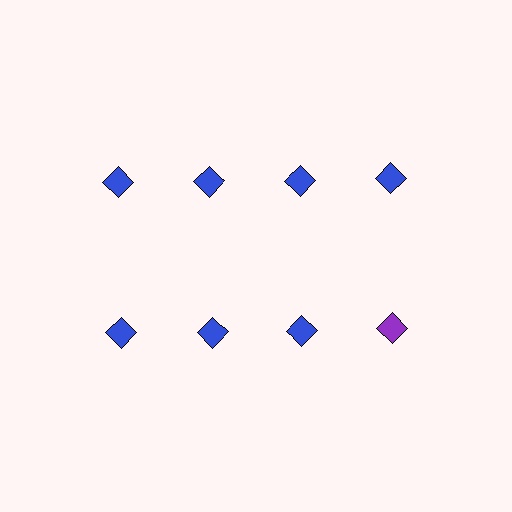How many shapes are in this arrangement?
There are 8 shapes arranged in a grid pattern.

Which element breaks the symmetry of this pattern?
The purple diamond in the second row, second from right column breaks the symmetry. All other shapes are blue diamonds.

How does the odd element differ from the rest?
It has a different color: purple instead of blue.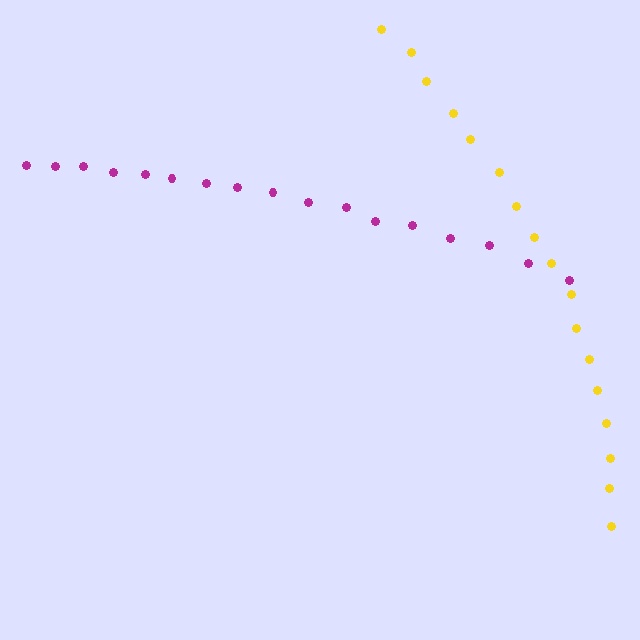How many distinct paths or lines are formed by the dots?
There are 2 distinct paths.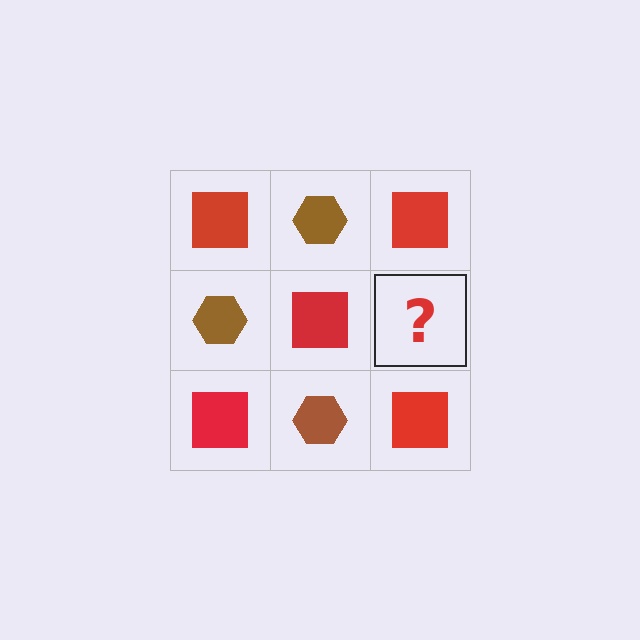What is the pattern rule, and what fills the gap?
The rule is that it alternates red square and brown hexagon in a checkerboard pattern. The gap should be filled with a brown hexagon.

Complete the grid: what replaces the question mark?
The question mark should be replaced with a brown hexagon.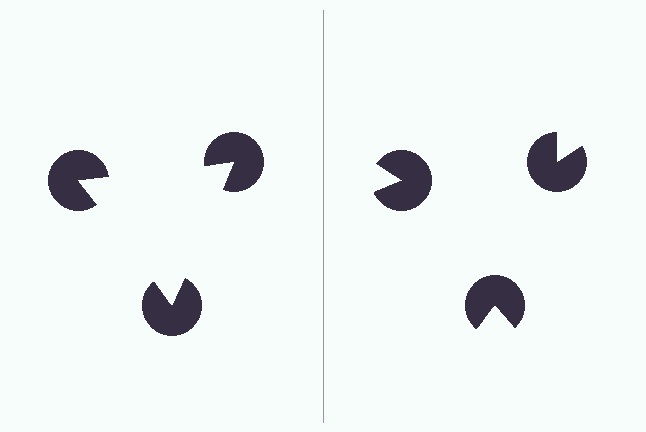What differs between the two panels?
The pac-man discs are positioned identically on both sides; only the wedge orientations differ. On the left they align to a triangle; on the right they are misaligned.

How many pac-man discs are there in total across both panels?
6 — 3 on each side.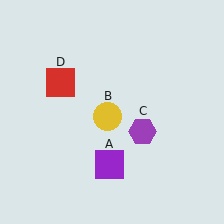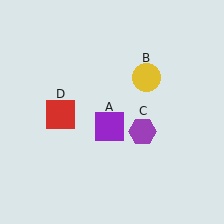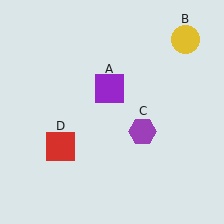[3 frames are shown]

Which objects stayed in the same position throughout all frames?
Purple hexagon (object C) remained stationary.